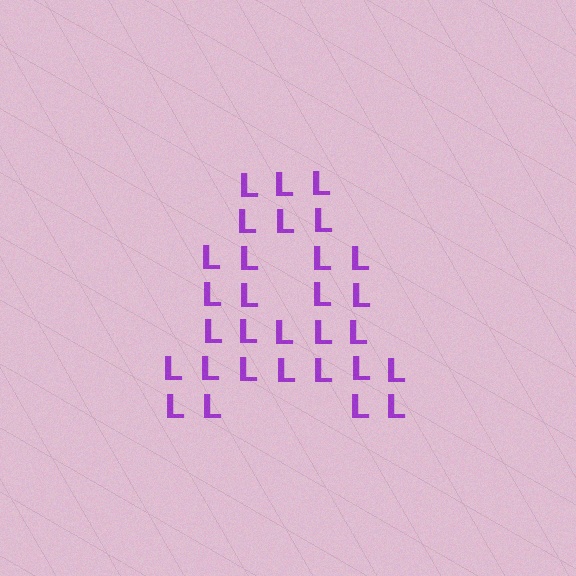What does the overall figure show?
The overall figure shows the letter A.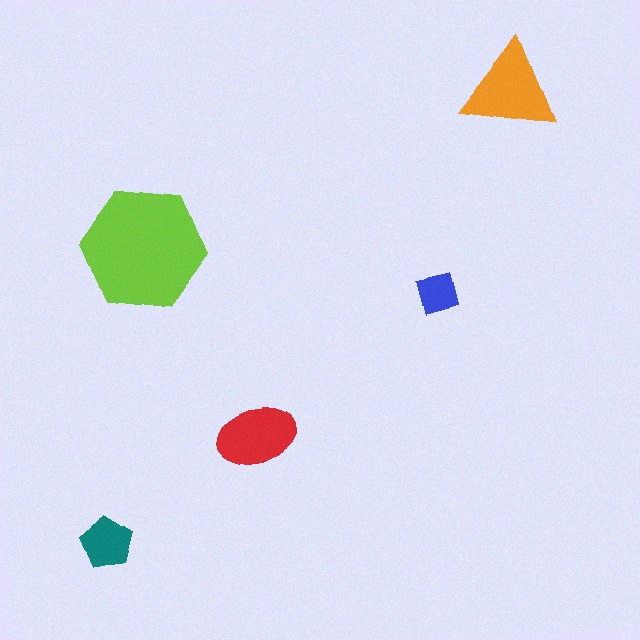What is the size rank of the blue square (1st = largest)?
5th.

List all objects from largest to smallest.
The lime hexagon, the orange triangle, the red ellipse, the teal pentagon, the blue square.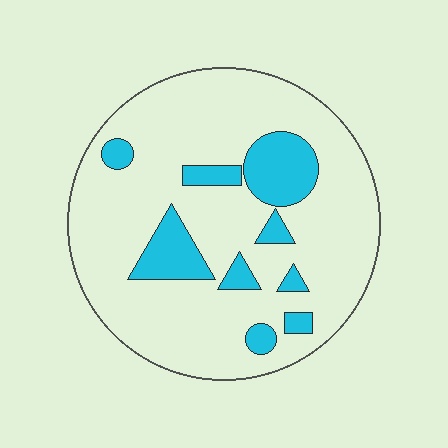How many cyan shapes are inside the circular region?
9.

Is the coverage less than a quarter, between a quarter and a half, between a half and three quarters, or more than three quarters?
Less than a quarter.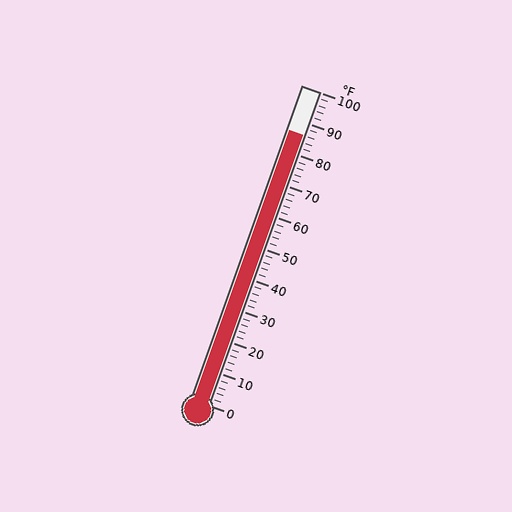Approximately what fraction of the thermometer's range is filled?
The thermometer is filled to approximately 85% of its range.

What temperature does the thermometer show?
The thermometer shows approximately 86°F.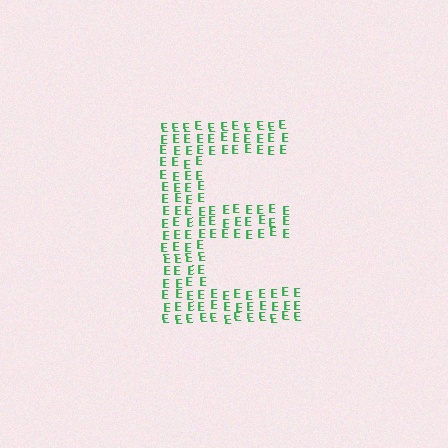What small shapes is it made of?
It is made of small letter E's.